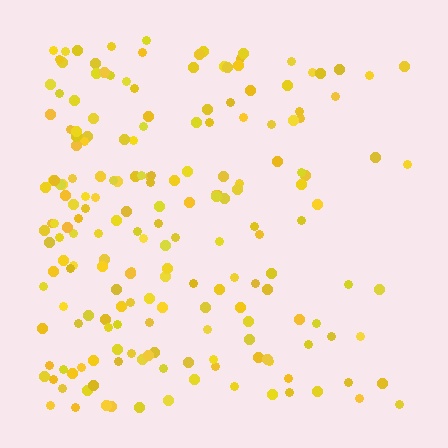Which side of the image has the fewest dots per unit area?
The right.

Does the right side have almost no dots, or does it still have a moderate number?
Still a moderate number, just noticeably fewer than the left.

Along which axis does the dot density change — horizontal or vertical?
Horizontal.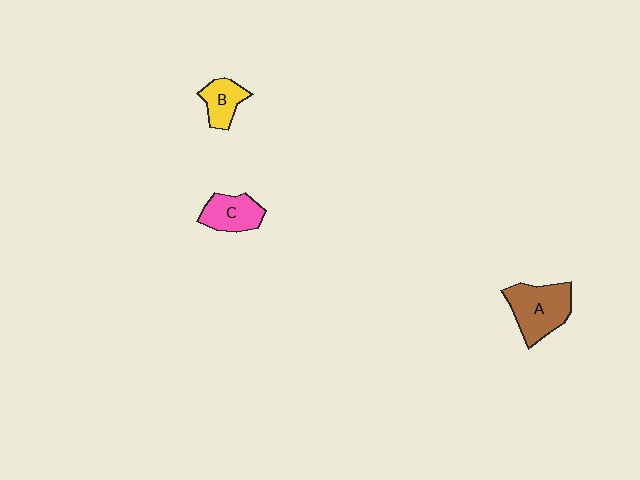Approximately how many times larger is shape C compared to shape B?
Approximately 1.2 times.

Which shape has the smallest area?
Shape B (yellow).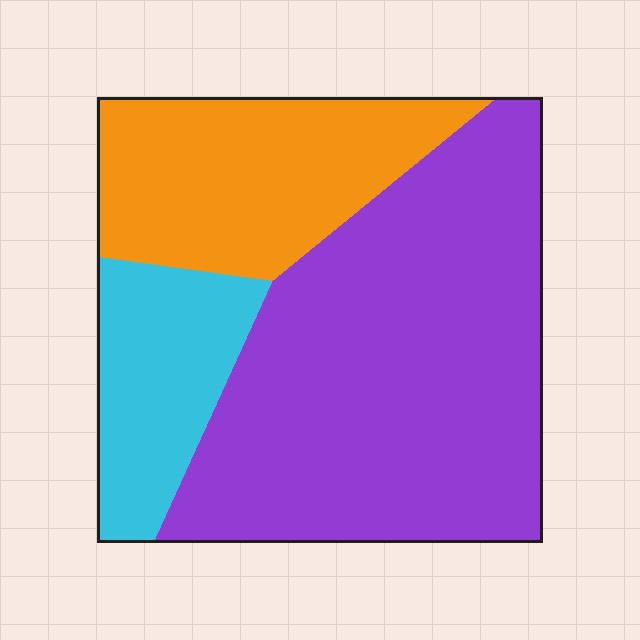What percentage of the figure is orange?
Orange takes up between a quarter and a half of the figure.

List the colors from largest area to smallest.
From largest to smallest: purple, orange, cyan.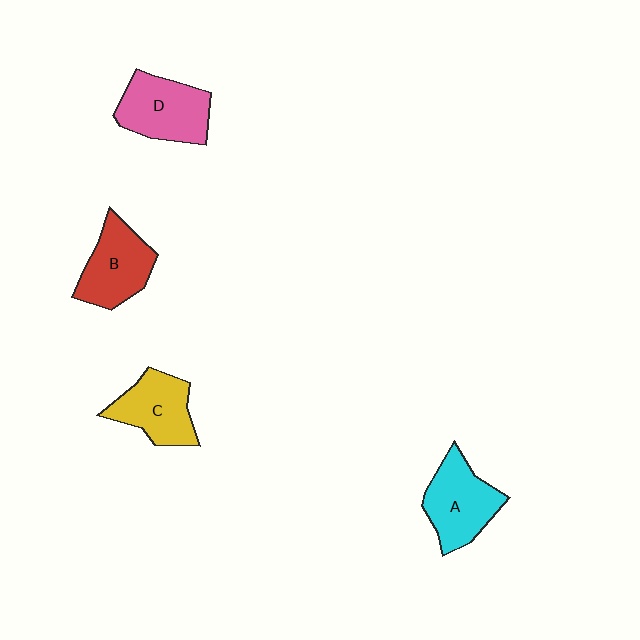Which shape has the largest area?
Shape D (pink).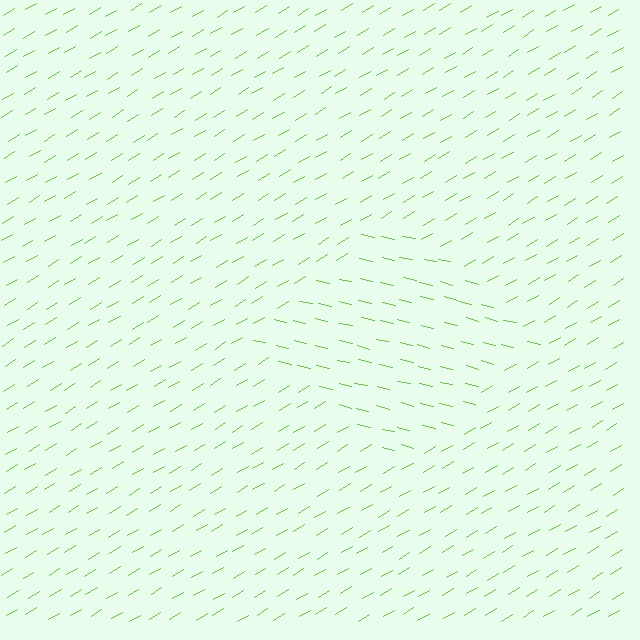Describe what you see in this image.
The image is filled with small lime line segments. A diamond region in the image has lines oriented differently from the surrounding lines, creating a visible texture boundary.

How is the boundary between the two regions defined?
The boundary is defined purely by a change in line orientation (approximately 45 degrees difference). All lines are the same color and thickness.